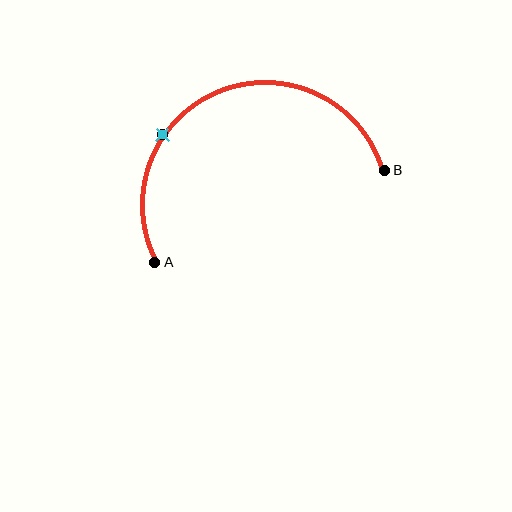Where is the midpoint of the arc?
The arc midpoint is the point on the curve farthest from the straight line joining A and B. It sits above that line.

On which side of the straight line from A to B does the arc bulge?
The arc bulges above the straight line connecting A and B.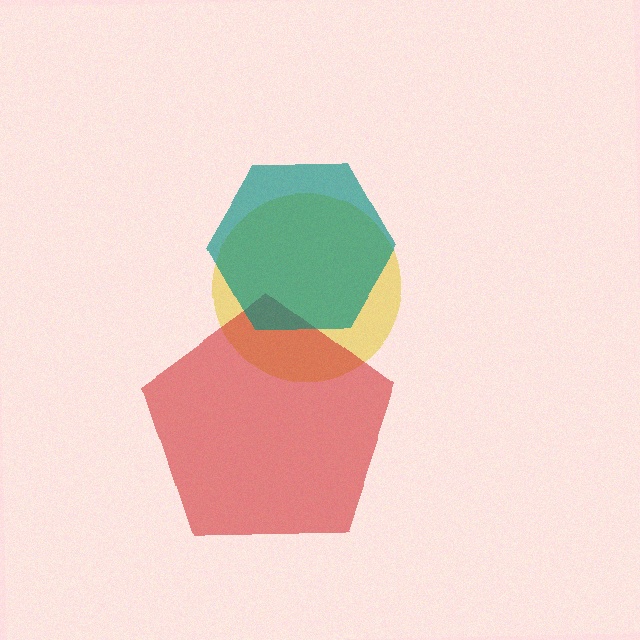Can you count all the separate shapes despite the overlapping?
Yes, there are 3 separate shapes.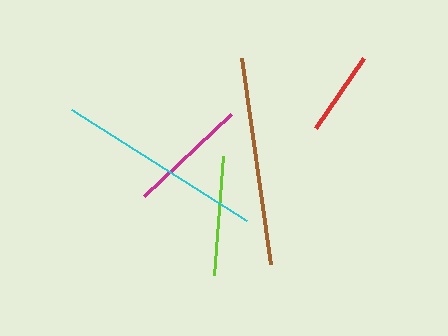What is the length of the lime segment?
The lime segment is approximately 120 pixels long.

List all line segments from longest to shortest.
From longest to shortest: brown, cyan, lime, magenta, red.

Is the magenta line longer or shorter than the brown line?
The brown line is longer than the magenta line.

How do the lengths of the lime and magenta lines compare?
The lime and magenta lines are approximately the same length.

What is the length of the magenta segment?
The magenta segment is approximately 119 pixels long.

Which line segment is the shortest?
The red line is the shortest at approximately 85 pixels.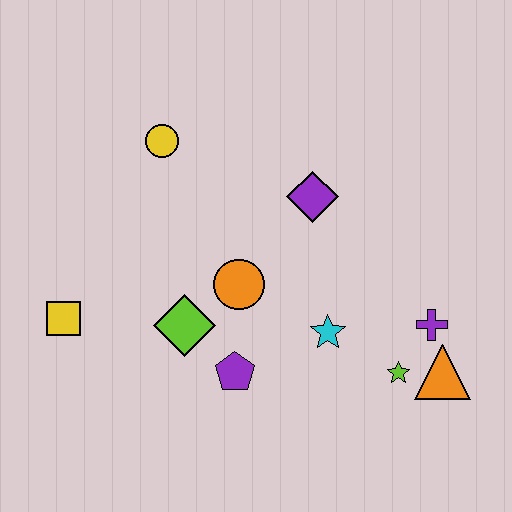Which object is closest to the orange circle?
The lime diamond is closest to the orange circle.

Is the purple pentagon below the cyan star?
Yes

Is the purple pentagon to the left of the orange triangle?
Yes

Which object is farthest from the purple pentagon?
The yellow circle is farthest from the purple pentagon.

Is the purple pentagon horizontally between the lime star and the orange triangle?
No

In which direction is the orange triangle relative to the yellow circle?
The orange triangle is to the right of the yellow circle.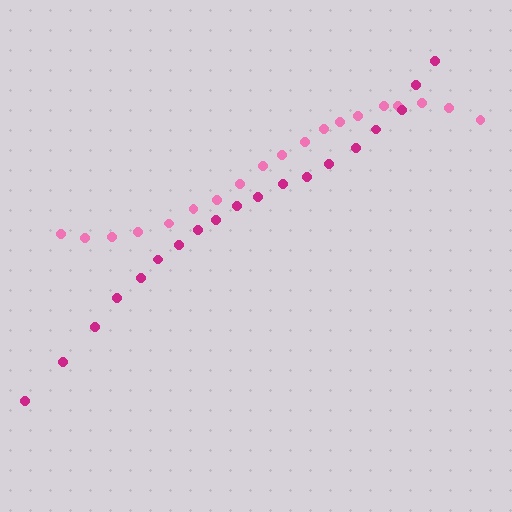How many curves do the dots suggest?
There are 2 distinct paths.